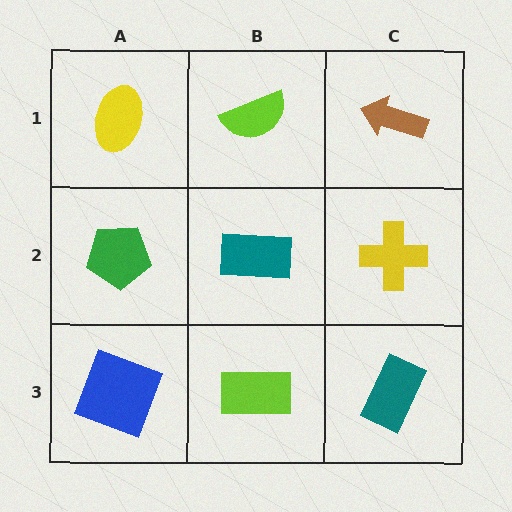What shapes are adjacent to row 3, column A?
A green pentagon (row 2, column A), a lime rectangle (row 3, column B).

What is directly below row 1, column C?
A yellow cross.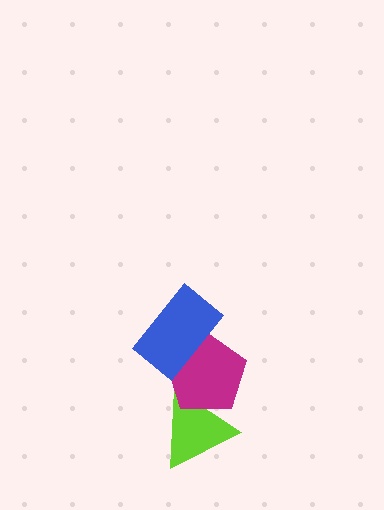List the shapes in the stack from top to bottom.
From top to bottom: the blue rectangle, the magenta pentagon, the lime triangle.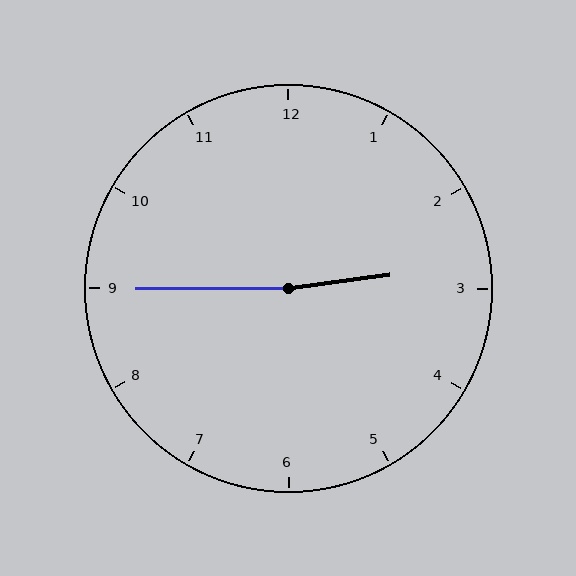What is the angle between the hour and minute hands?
Approximately 172 degrees.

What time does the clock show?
2:45.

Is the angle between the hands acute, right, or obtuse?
It is obtuse.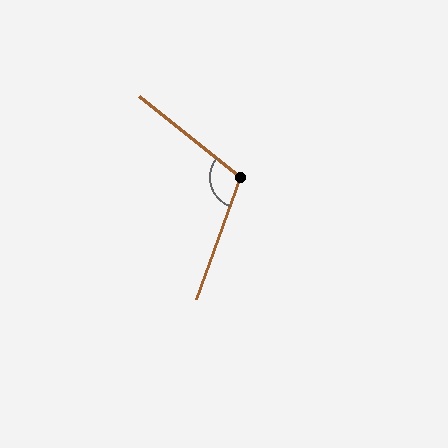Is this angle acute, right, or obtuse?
It is obtuse.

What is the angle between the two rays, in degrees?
Approximately 109 degrees.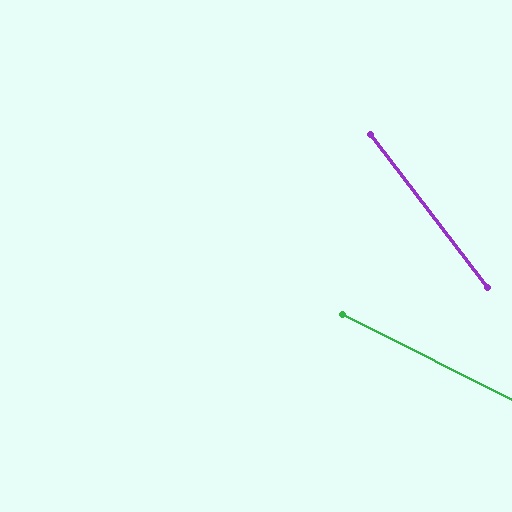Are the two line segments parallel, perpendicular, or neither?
Neither parallel nor perpendicular — they differ by about 26°.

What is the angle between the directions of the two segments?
Approximately 26 degrees.